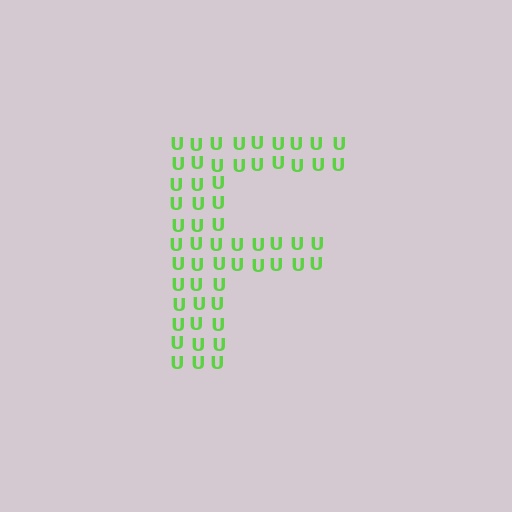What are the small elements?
The small elements are letter U's.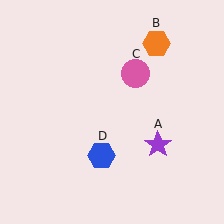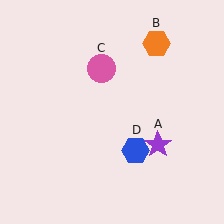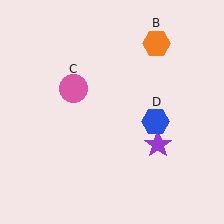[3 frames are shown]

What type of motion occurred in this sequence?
The pink circle (object C), blue hexagon (object D) rotated counterclockwise around the center of the scene.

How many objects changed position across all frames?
2 objects changed position: pink circle (object C), blue hexagon (object D).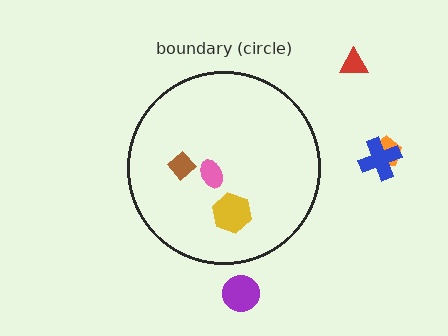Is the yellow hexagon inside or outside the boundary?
Inside.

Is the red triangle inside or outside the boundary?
Outside.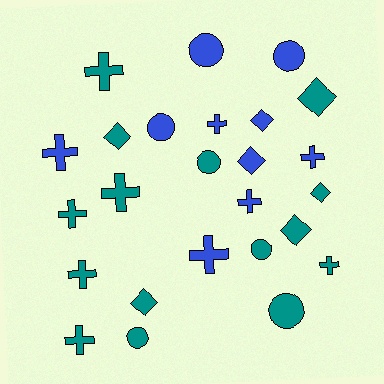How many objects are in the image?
There are 25 objects.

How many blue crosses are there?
There are 5 blue crosses.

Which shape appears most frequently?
Cross, with 11 objects.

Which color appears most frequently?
Teal, with 15 objects.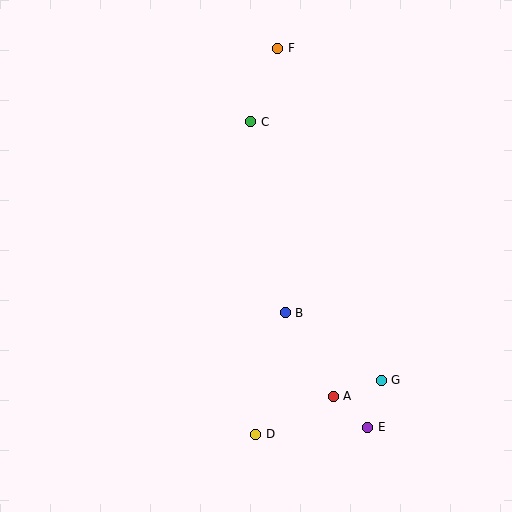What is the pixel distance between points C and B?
The distance between C and B is 194 pixels.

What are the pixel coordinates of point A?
Point A is at (333, 396).